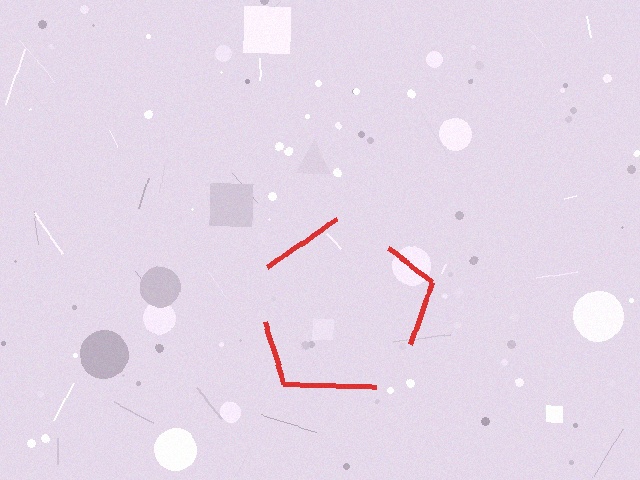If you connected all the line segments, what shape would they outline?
They would outline a pentagon.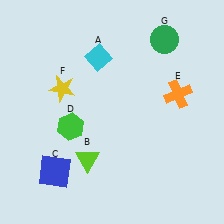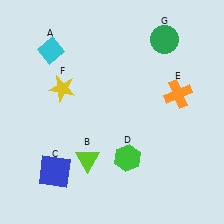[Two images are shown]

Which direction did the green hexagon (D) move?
The green hexagon (D) moved right.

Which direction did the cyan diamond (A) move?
The cyan diamond (A) moved left.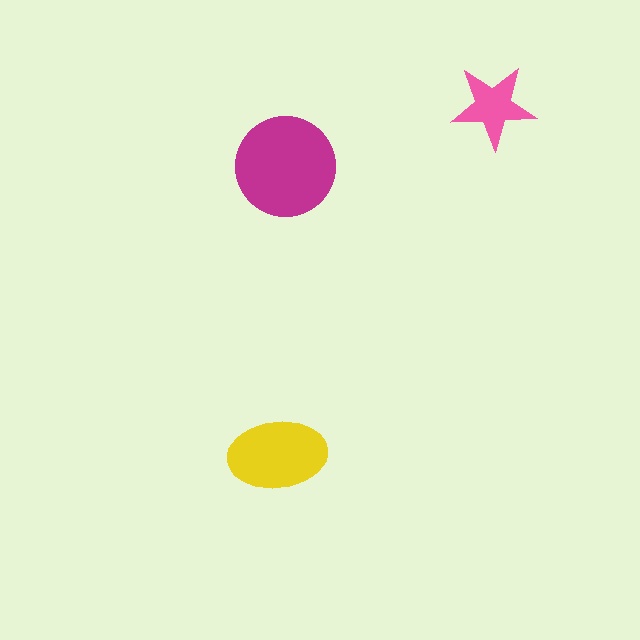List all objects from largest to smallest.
The magenta circle, the yellow ellipse, the pink star.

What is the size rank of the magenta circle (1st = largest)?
1st.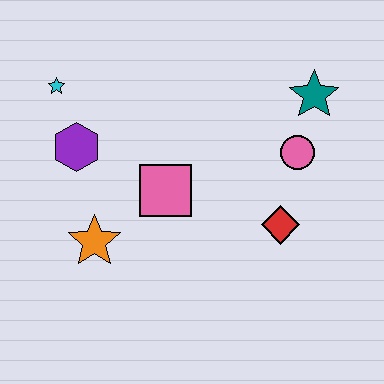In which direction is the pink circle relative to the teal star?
The pink circle is below the teal star.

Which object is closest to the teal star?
The pink circle is closest to the teal star.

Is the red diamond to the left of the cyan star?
No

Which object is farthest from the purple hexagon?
The teal star is farthest from the purple hexagon.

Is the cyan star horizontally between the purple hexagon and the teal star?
No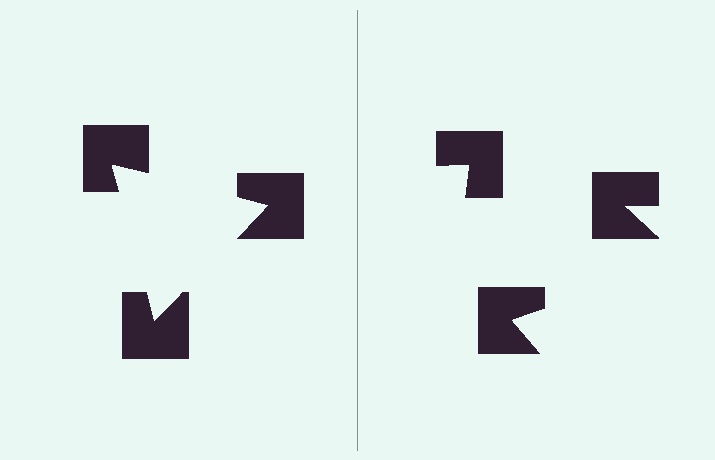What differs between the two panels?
The notched squares are positioned identically on both sides; only the wedge orientations differ. On the left they align to a triangle; on the right they are misaligned.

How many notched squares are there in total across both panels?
6 — 3 on each side.